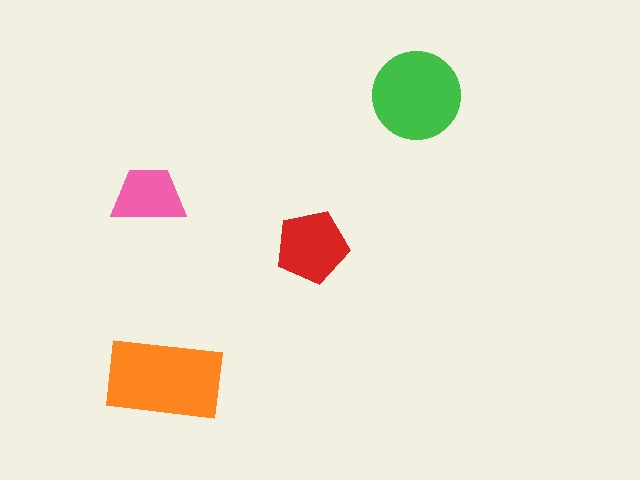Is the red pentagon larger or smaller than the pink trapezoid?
Larger.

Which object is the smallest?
The pink trapezoid.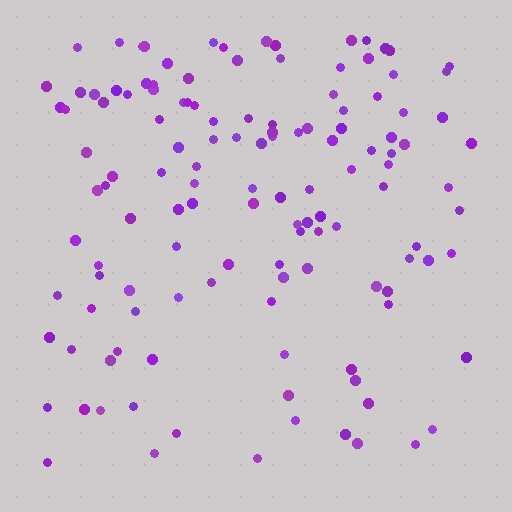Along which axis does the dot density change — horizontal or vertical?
Vertical.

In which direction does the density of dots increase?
From bottom to top, with the top side densest.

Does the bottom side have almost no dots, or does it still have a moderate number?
Still a moderate number, just noticeably fewer than the top.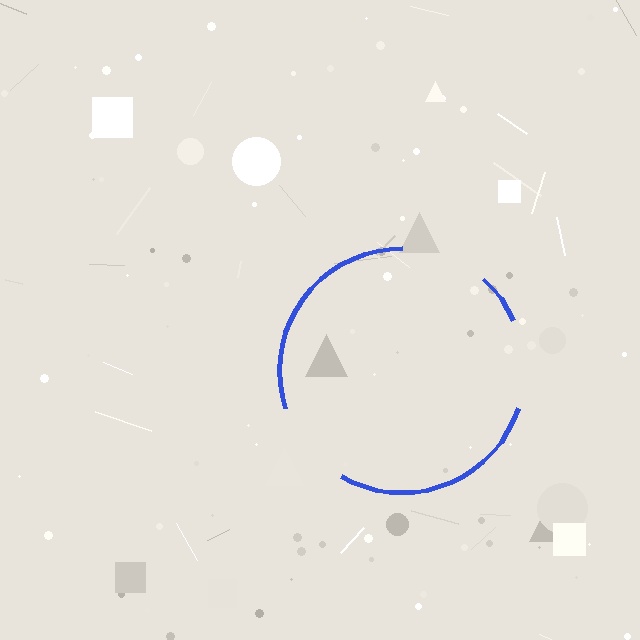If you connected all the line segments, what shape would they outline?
They would outline a circle.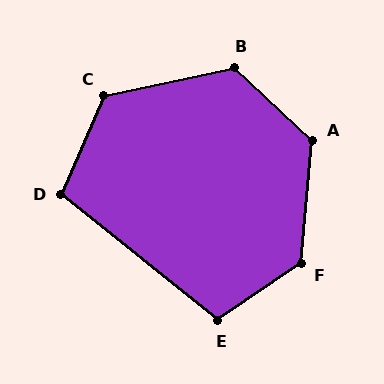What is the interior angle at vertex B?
Approximately 125 degrees (obtuse).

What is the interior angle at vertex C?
Approximately 125 degrees (obtuse).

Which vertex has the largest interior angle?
F, at approximately 129 degrees.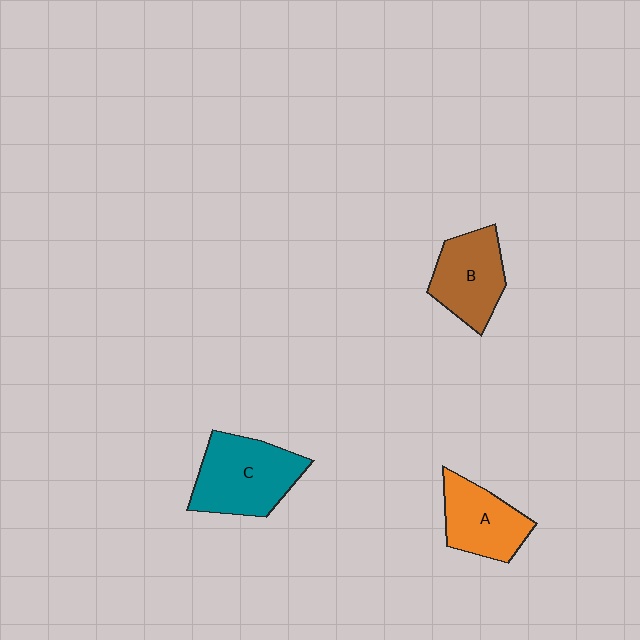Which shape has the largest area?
Shape C (teal).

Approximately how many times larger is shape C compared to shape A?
Approximately 1.3 times.